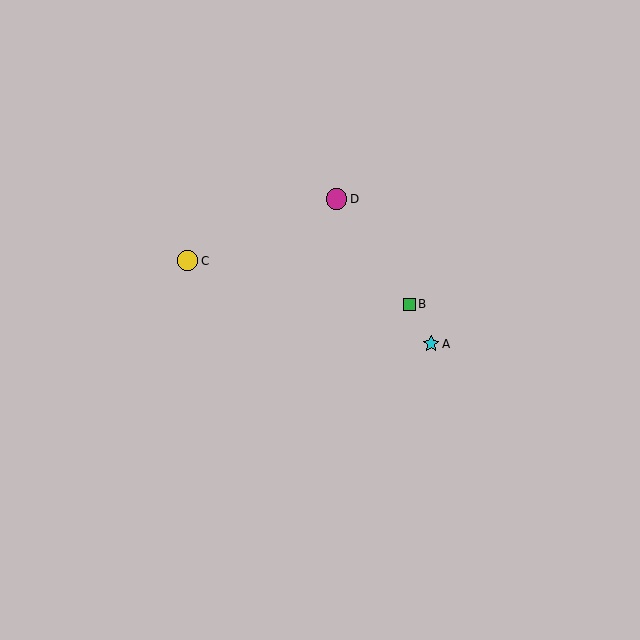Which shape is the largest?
The magenta circle (labeled D) is the largest.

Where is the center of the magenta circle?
The center of the magenta circle is at (337, 199).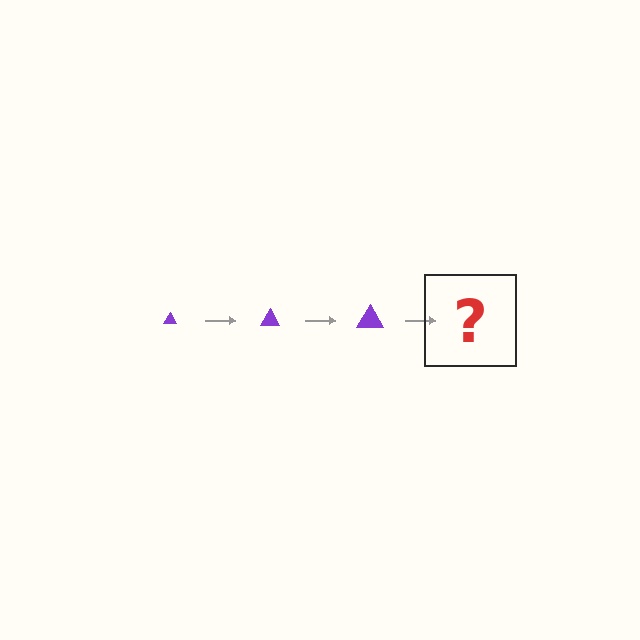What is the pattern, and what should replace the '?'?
The pattern is that the triangle gets progressively larger each step. The '?' should be a purple triangle, larger than the previous one.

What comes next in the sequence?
The next element should be a purple triangle, larger than the previous one.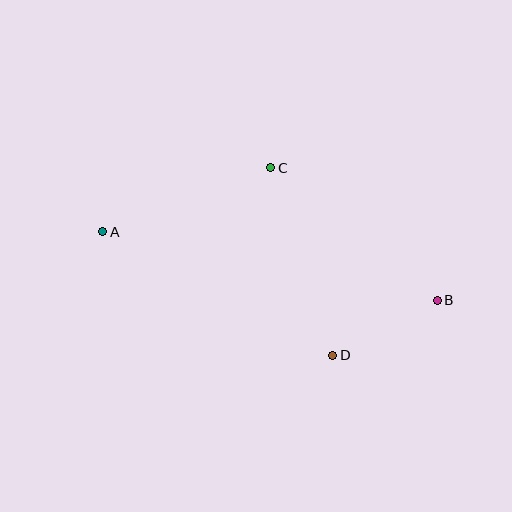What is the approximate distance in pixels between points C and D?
The distance between C and D is approximately 197 pixels.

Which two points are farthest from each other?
Points A and B are farthest from each other.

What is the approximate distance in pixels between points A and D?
The distance between A and D is approximately 261 pixels.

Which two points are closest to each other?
Points B and D are closest to each other.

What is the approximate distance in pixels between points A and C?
The distance between A and C is approximately 180 pixels.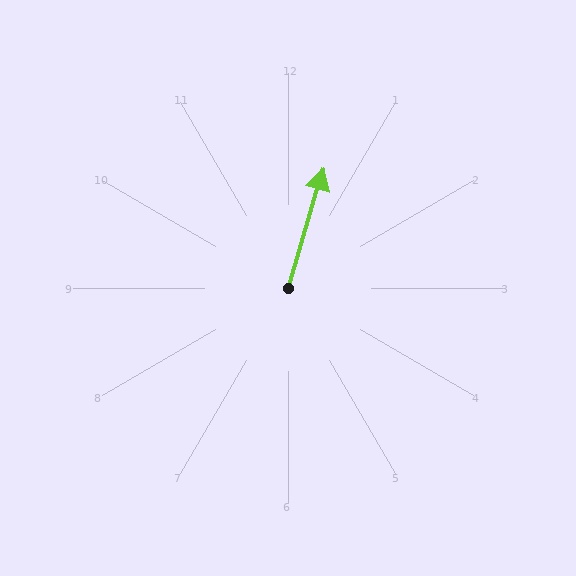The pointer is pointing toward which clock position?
Roughly 1 o'clock.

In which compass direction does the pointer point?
North.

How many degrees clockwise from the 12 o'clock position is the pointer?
Approximately 17 degrees.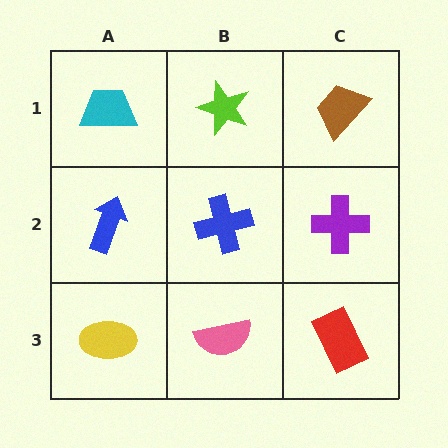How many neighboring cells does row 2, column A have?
3.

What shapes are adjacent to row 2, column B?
A lime star (row 1, column B), a pink semicircle (row 3, column B), a blue arrow (row 2, column A), a purple cross (row 2, column C).